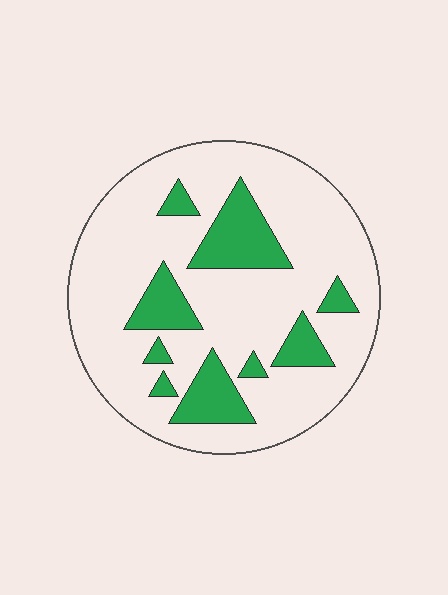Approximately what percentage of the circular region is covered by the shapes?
Approximately 20%.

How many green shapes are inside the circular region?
9.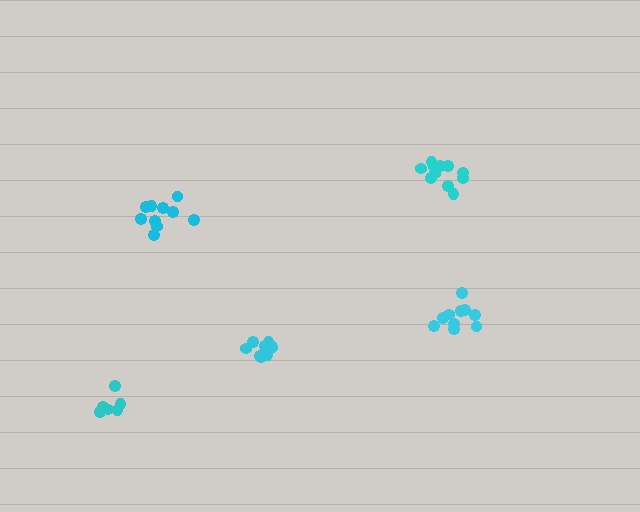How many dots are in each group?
Group 1: 10 dots, Group 2: 6 dots, Group 3: 10 dots, Group 4: 11 dots, Group 5: 9 dots (46 total).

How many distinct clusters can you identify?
There are 5 distinct clusters.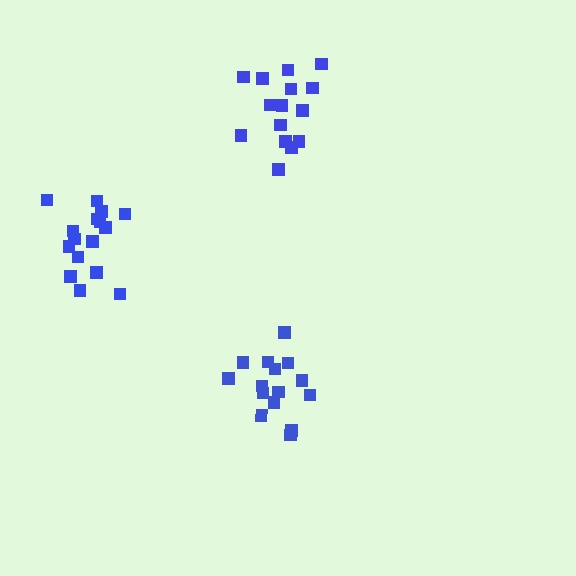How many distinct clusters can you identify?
There are 3 distinct clusters.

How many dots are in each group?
Group 1: 15 dots, Group 2: 16 dots, Group 3: 15 dots (46 total).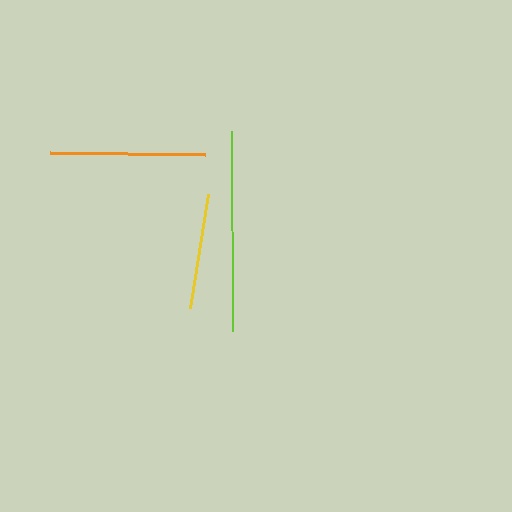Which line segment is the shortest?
The yellow line is the shortest at approximately 116 pixels.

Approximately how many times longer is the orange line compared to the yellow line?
The orange line is approximately 1.3 times the length of the yellow line.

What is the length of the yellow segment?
The yellow segment is approximately 116 pixels long.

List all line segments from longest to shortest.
From longest to shortest: lime, orange, yellow.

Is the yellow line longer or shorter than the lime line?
The lime line is longer than the yellow line.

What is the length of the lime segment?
The lime segment is approximately 200 pixels long.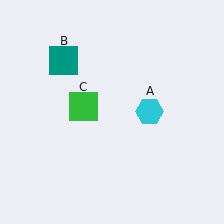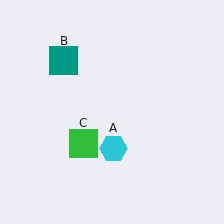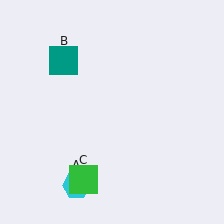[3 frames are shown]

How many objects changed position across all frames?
2 objects changed position: cyan hexagon (object A), green square (object C).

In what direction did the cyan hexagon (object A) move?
The cyan hexagon (object A) moved down and to the left.